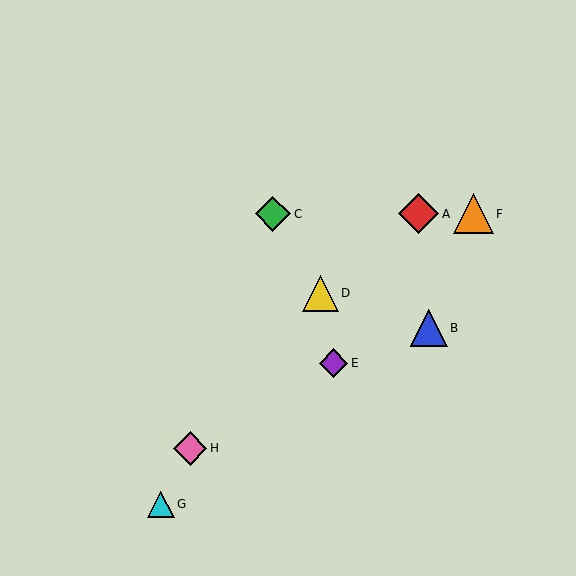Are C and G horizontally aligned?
No, C is at y≈214 and G is at y≈504.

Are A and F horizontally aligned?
Yes, both are at y≈214.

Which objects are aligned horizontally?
Objects A, C, F are aligned horizontally.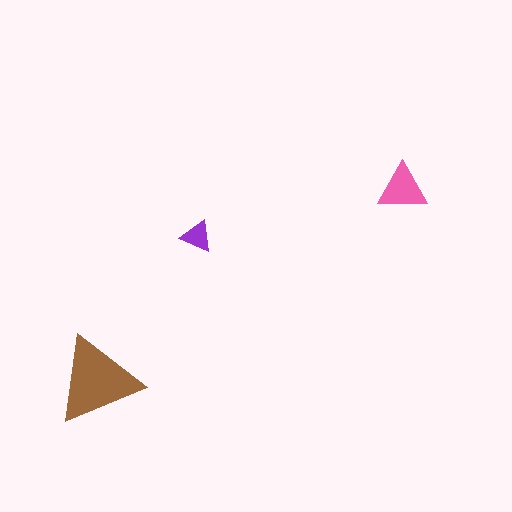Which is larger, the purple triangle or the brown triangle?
The brown one.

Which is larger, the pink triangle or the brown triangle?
The brown one.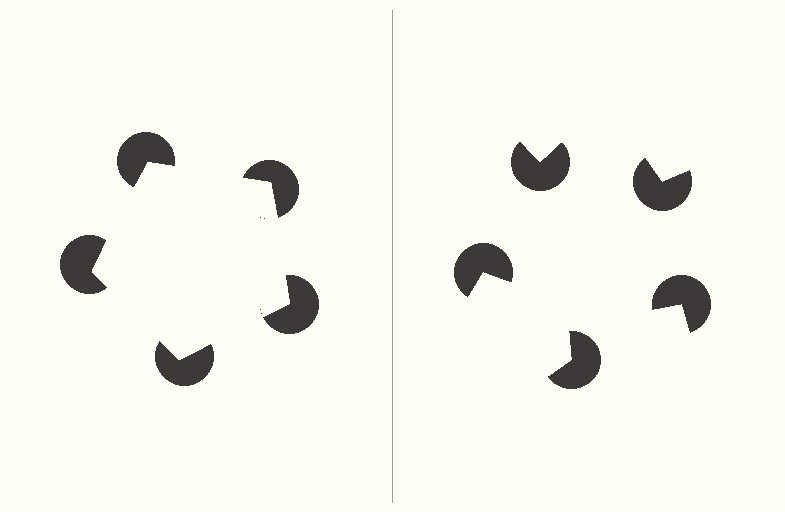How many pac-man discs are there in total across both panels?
10 — 5 on each side.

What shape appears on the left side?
An illusory pentagon.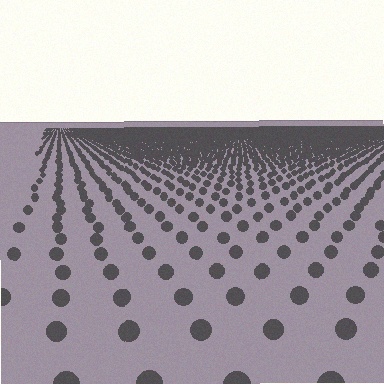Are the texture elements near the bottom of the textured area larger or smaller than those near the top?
Larger. Near the bottom, elements are closer to the viewer and appear at a bigger on-screen size.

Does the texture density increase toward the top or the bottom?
Density increases toward the top.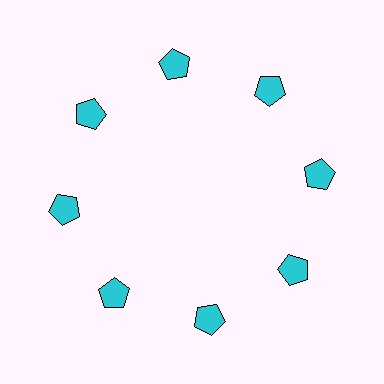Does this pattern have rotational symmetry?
Yes, this pattern has 8-fold rotational symmetry. It looks the same after rotating 45 degrees around the center.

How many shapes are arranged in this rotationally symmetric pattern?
There are 8 shapes, arranged in 8 groups of 1.